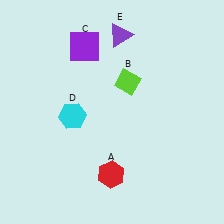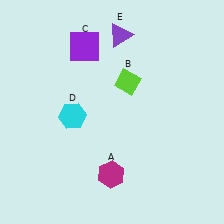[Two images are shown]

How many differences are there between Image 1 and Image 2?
There is 1 difference between the two images.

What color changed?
The hexagon (A) changed from red in Image 1 to magenta in Image 2.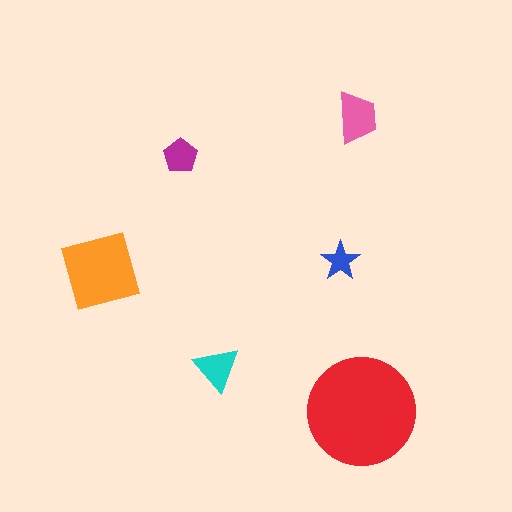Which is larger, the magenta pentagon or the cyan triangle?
The cyan triangle.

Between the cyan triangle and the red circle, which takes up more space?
The red circle.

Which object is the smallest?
The blue star.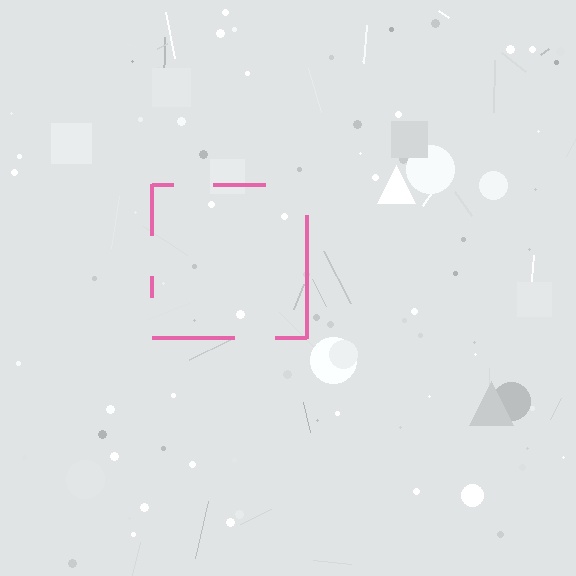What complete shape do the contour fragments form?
The contour fragments form a square.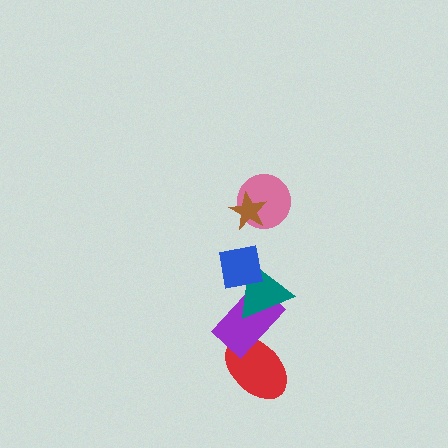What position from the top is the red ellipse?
The red ellipse is 6th from the top.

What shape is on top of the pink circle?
The brown star is on top of the pink circle.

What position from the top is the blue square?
The blue square is 3rd from the top.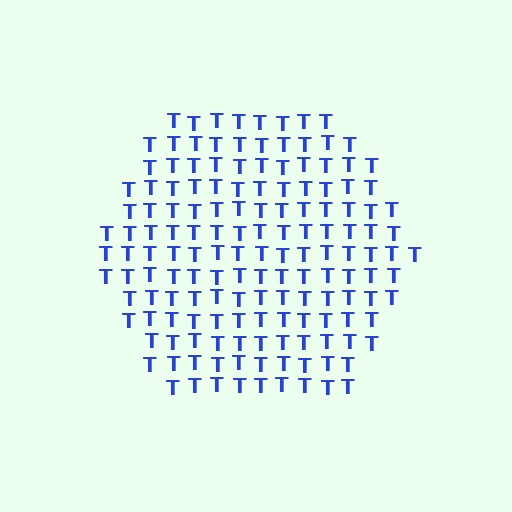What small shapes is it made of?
It is made of small letter T's.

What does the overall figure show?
The overall figure shows a hexagon.